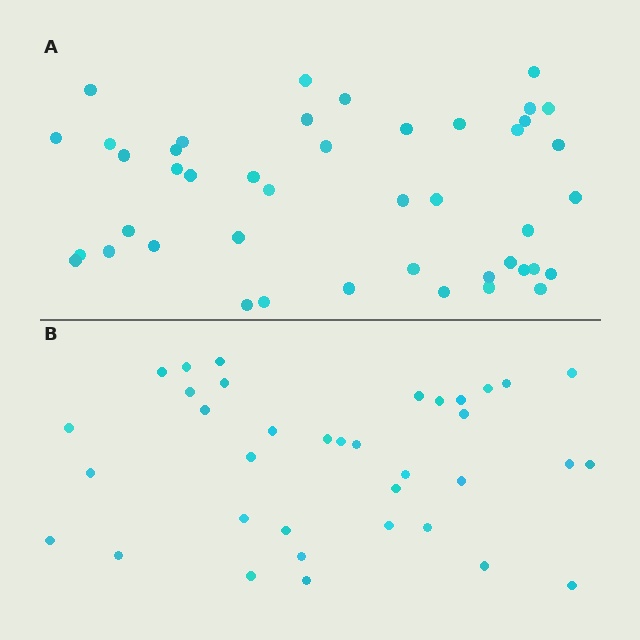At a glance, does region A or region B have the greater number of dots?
Region A (the top region) has more dots.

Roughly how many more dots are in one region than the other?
Region A has roughly 8 or so more dots than region B.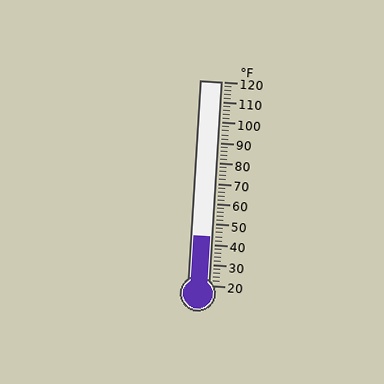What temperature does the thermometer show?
The thermometer shows approximately 44°F.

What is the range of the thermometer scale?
The thermometer scale ranges from 20°F to 120°F.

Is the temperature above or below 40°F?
The temperature is above 40°F.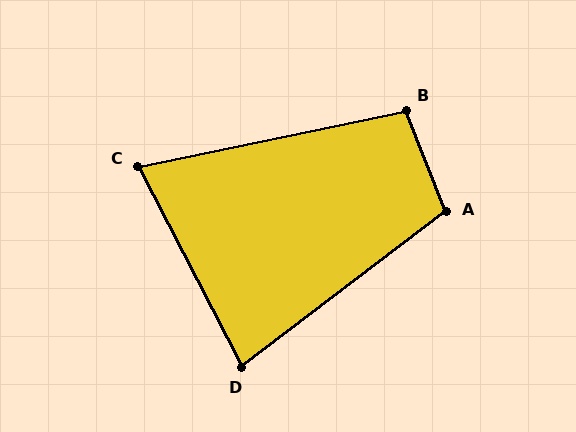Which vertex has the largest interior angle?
A, at approximately 106 degrees.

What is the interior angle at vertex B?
Approximately 100 degrees (obtuse).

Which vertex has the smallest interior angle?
C, at approximately 74 degrees.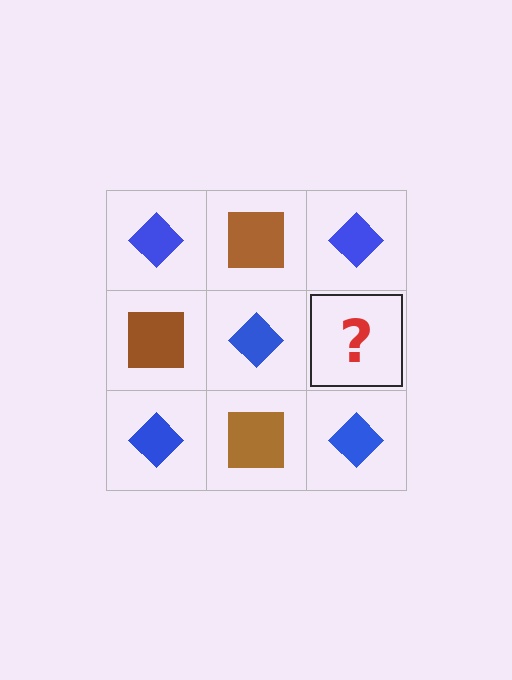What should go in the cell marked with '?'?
The missing cell should contain a brown square.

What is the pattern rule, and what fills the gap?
The rule is that it alternates blue diamond and brown square in a checkerboard pattern. The gap should be filled with a brown square.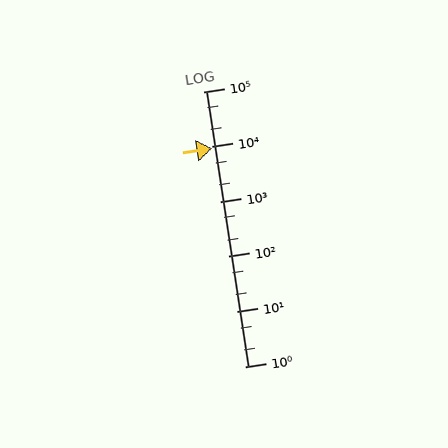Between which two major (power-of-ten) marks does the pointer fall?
The pointer is between 1000 and 10000.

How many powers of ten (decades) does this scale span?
The scale spans 5 decades, from 1 to 100000.